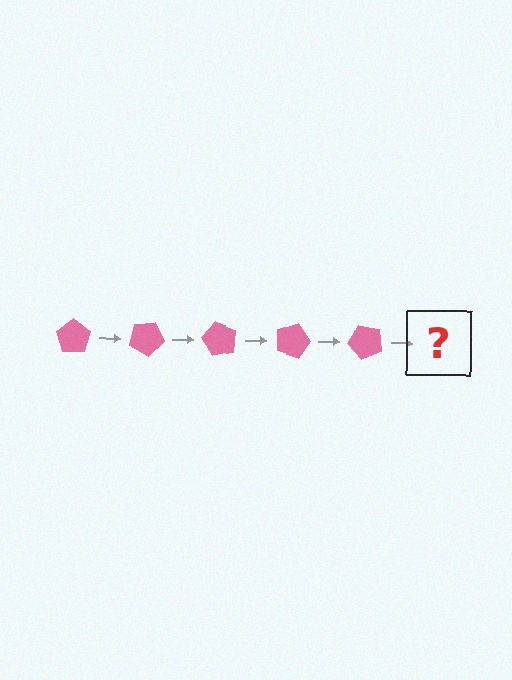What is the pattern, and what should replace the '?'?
The pattern is that the pentagon rotates 30 degrees each step. The '?' should be a pink pentagon rotated 150 degrees.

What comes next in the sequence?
The next element should be a pink pentagon rotated 150 degrees.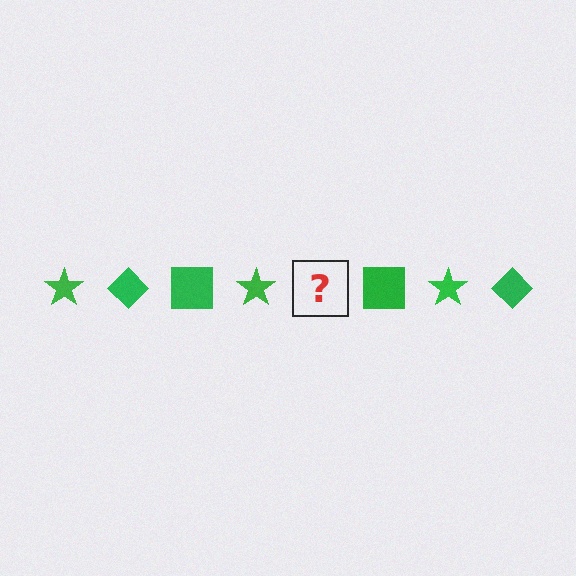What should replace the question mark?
The question mark should be replaced with a green diamond.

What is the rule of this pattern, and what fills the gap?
The rule is that the pattern cycles through star, diamond, square shapes in green. The gap should be filled with a green diamond.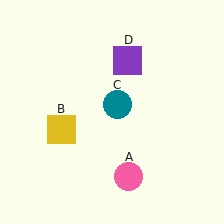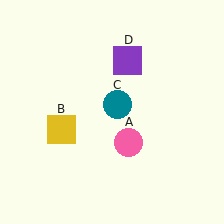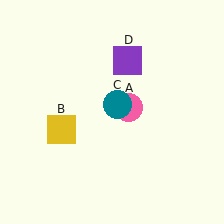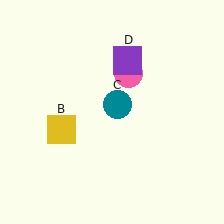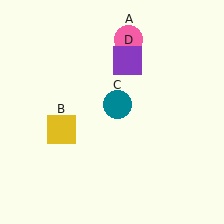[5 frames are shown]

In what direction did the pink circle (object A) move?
The pink circle (object A) moved up.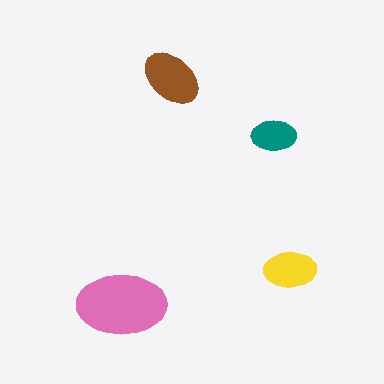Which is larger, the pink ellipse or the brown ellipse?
The pink one.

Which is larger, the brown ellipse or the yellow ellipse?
The brown one.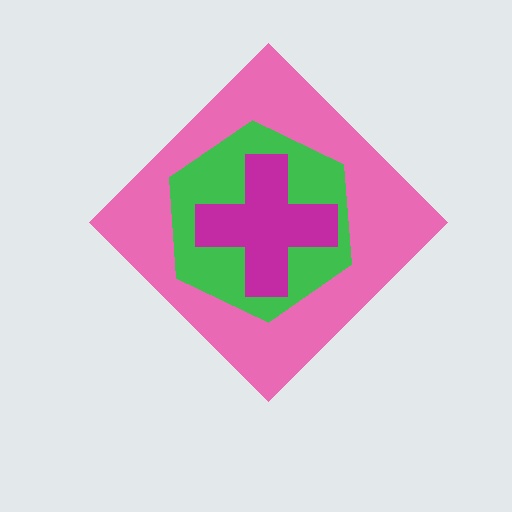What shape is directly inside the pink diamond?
The green hexagon.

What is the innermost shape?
The magenta cross.